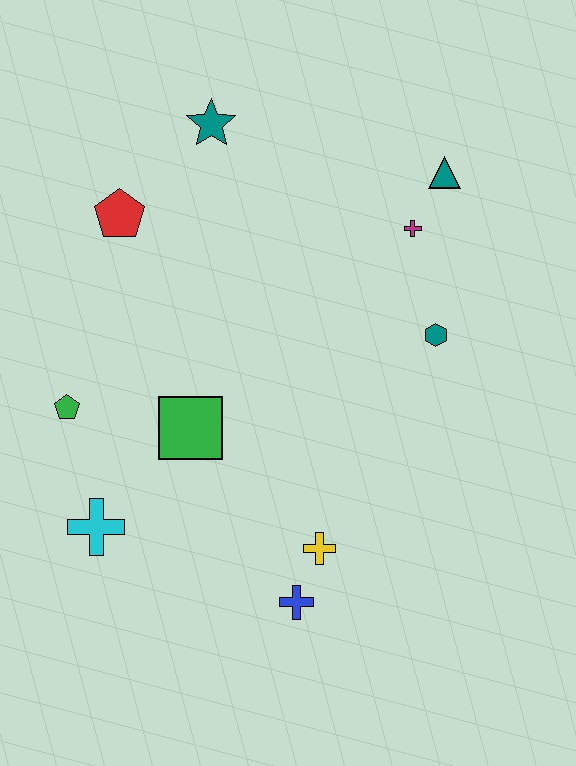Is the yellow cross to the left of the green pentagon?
No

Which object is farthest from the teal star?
The blue cross is farthest from the teal star.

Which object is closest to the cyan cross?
The green pentagon is closest to the cyan cross.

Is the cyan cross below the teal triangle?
Yes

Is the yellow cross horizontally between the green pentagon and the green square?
No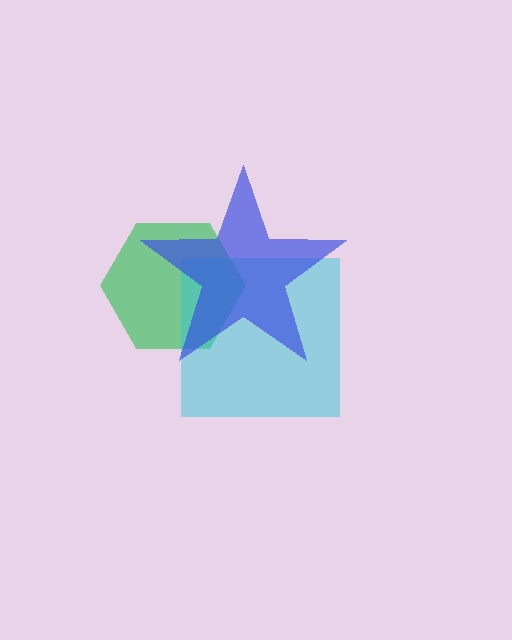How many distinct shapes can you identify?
There are 3 distinct shapes: a green hexagon, a cyan square, a blue star.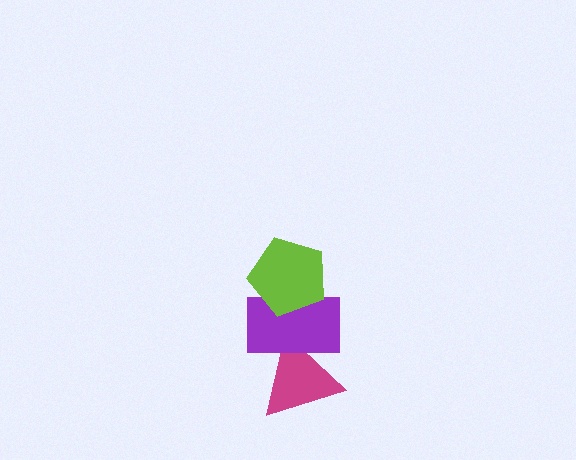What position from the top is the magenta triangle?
The magenta triangle is 3rd from the top.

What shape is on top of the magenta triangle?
The purple rectangle is on top of the magenta triangle.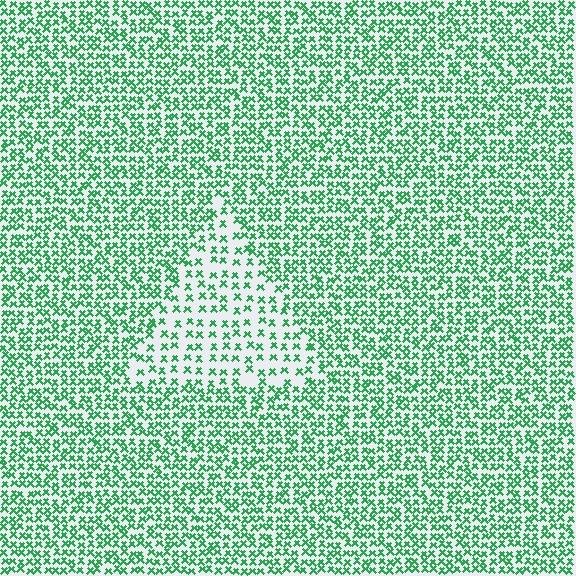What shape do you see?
I see a triangle.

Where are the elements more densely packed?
The elements are more densely packed outside the triangle boundary.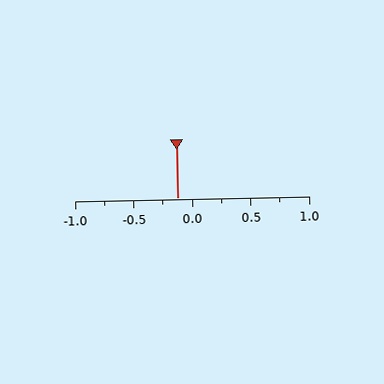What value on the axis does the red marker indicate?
The marker indicates approximately -0.12.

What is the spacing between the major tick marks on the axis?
The major ticks are spaced 0.5 apart.